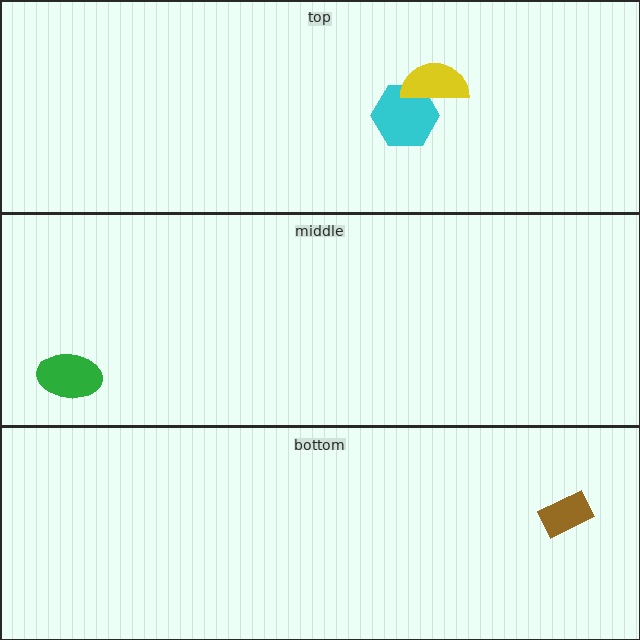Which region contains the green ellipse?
The middle region.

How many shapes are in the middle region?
1.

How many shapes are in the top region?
2.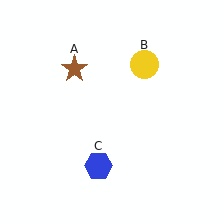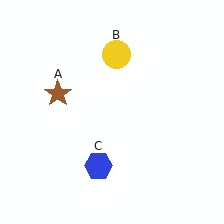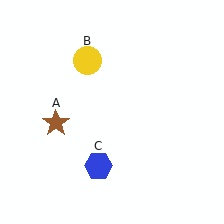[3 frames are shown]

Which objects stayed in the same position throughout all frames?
Blue hexagon (object C) remained stationary.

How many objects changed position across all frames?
2 objects changed position: brown star (object A), yellow circle (object B).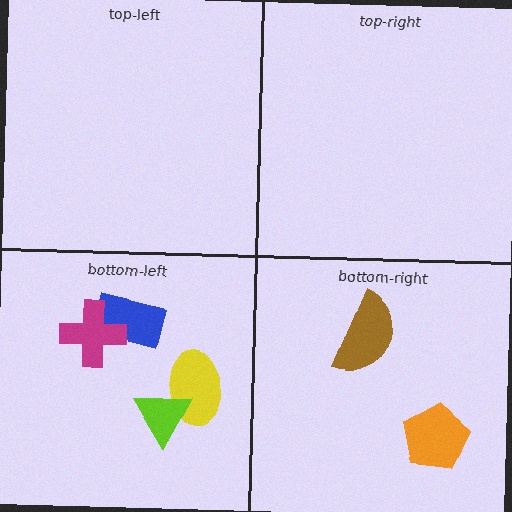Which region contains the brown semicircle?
The bottom-right region.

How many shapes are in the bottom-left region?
4.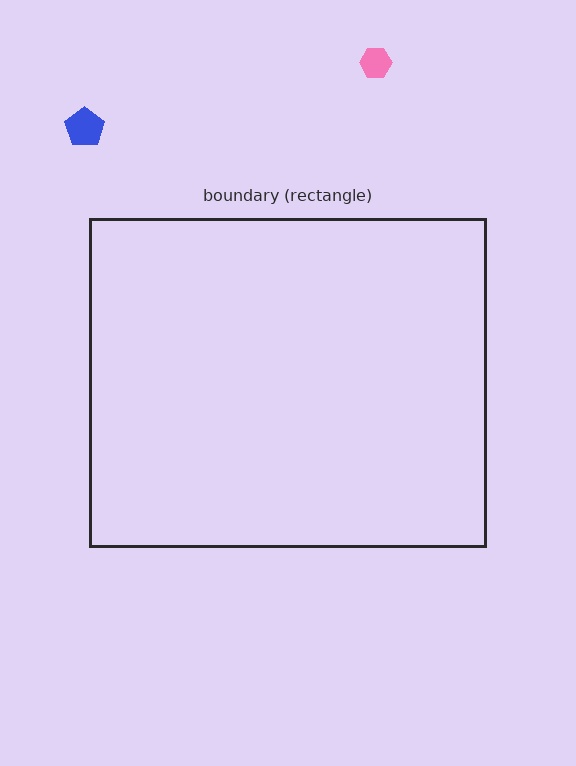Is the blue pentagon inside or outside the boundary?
Outside.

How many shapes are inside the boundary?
0 inside, 2 outside.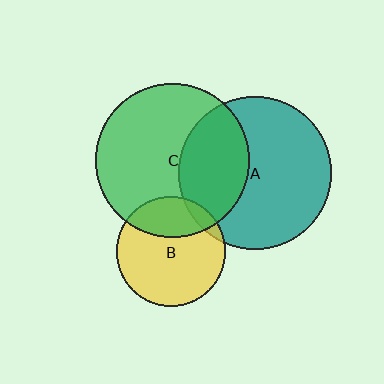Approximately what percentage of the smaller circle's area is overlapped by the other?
Approximately 30%.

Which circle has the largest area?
Circle C (green).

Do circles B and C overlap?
Yes.